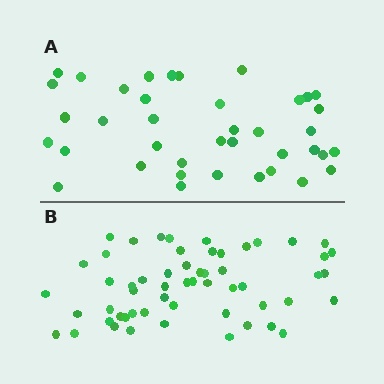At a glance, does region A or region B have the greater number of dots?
Region B (the bottom region) has more dots.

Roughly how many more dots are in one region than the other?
Region B has approximately 15 more dots than region A.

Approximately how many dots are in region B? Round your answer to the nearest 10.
About 60 dots. (The exact count is 56, which rounds to 60.)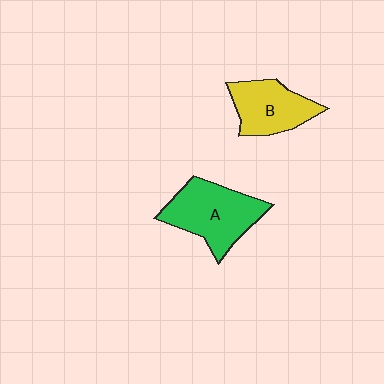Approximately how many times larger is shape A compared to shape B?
Approximately 1.3 times.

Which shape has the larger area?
Shape A (green).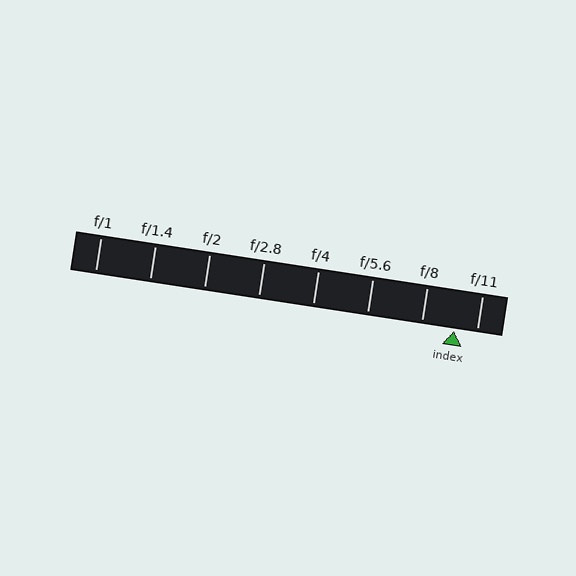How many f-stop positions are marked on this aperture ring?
There are 8 f-stop positions marked.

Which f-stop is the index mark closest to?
The index mark is closest to f/11.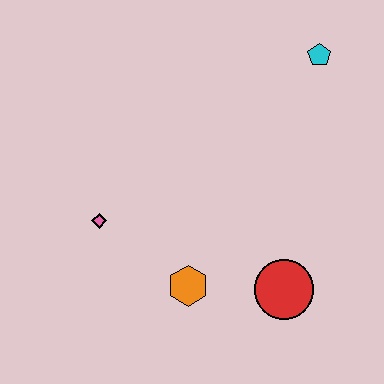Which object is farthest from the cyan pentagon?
The pink diamond is farthest from the cyan pentagon.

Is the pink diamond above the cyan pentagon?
No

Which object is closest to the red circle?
The orange hexagon is closest to the red circle.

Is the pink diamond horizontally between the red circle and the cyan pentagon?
No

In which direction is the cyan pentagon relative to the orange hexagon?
The cyan pentagon is above the orange hexagon.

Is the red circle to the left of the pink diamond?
No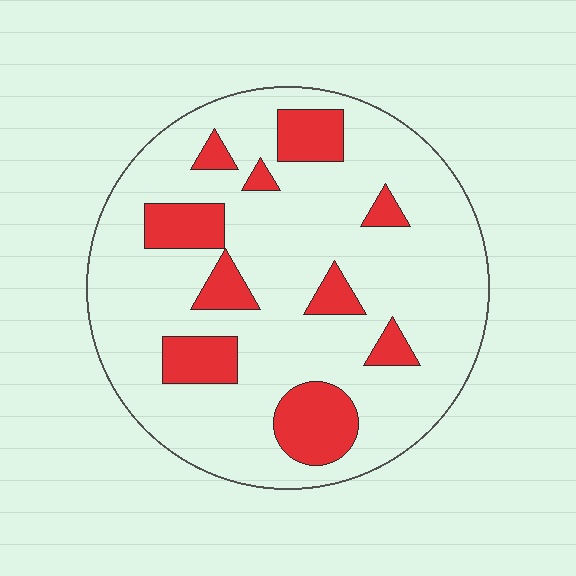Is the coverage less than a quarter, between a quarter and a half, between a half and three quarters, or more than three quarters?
Less than a quarter.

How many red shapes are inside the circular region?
10.